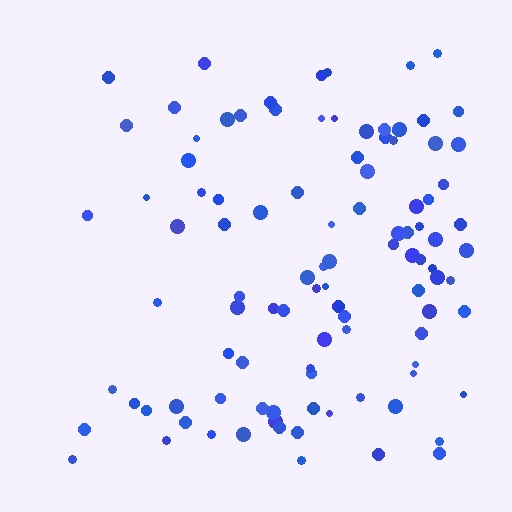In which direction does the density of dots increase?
From left to right, with the right side densest.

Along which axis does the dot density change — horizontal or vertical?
Horizontal.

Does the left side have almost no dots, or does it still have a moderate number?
Still a moderate number, just noticeably fewer than the right.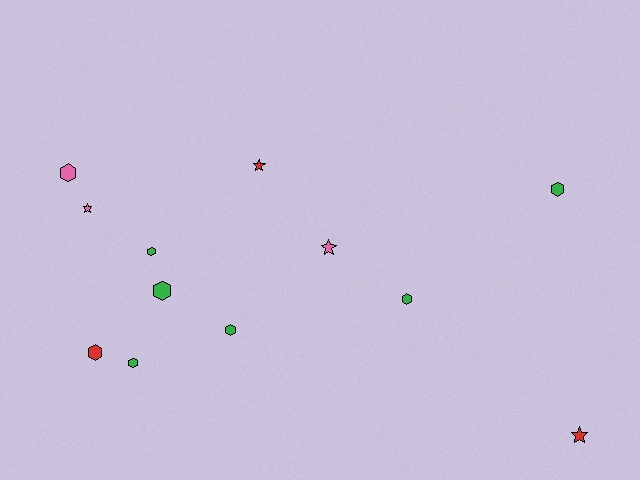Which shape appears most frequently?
Hexagon, with 8 objects.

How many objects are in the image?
There are 12 objects.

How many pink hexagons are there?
There is 1 pink hexagon.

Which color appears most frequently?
Green, with 6 objects.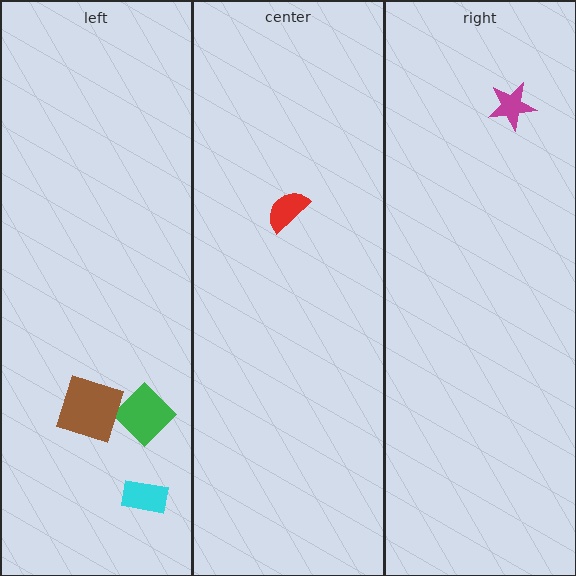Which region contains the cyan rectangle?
The left region.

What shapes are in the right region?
The magenta star.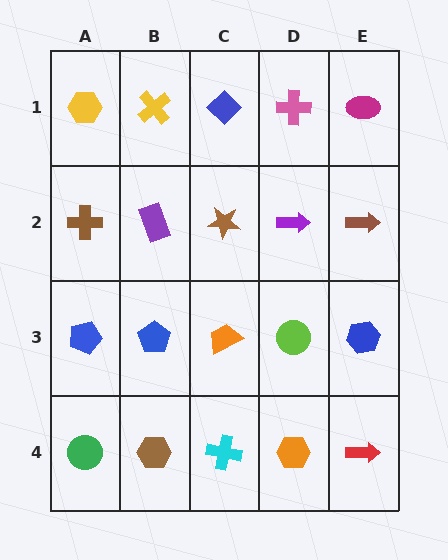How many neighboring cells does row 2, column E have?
3.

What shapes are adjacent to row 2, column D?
A pink cross (row 1, column D), a lime circle (row 3, column D), a brown star (row 2, column C), a brown arrow (row 2, column E).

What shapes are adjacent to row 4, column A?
A blue pentagon (row 3, column A), a brown hexagon (row 4, column B).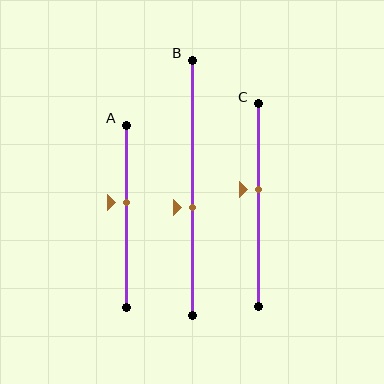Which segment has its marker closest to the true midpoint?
Segment C has its marker closest to the true midpoint.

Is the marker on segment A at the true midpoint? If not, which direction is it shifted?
No, the marker on segment A is shifted upward by about 8% of the segment length.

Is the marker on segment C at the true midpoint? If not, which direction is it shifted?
No, the marker on segment C is shifted upward by about 8% of the segment length.